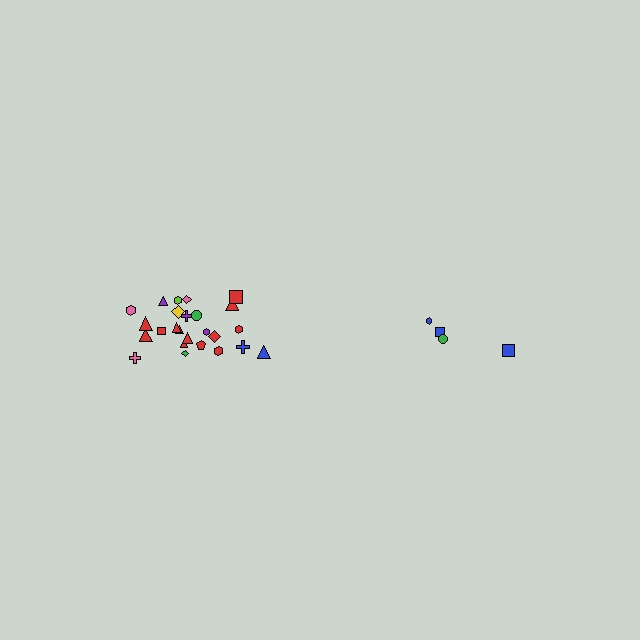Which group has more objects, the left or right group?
The left group.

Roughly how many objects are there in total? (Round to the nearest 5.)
Roughly 30 objects in total.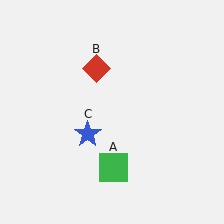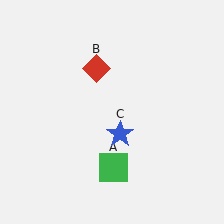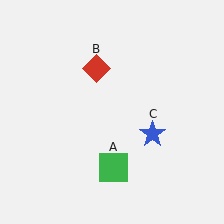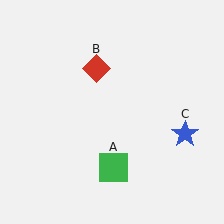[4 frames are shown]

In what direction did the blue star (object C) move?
The blue star (object C) moved right.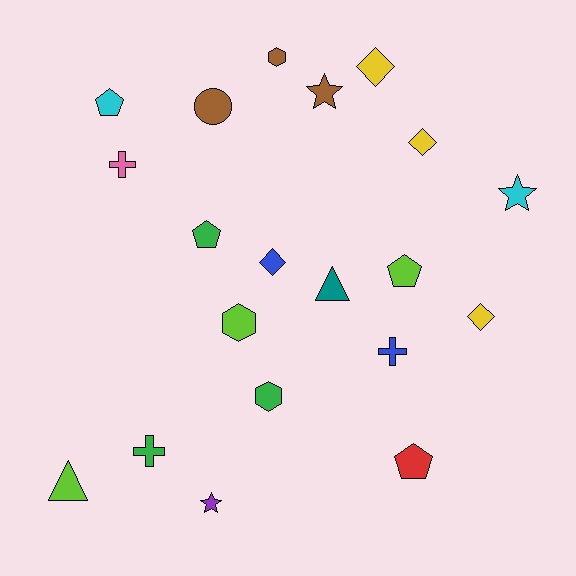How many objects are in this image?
There are 20 objects.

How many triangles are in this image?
There are 2 triangles.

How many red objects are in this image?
There is 1 red object.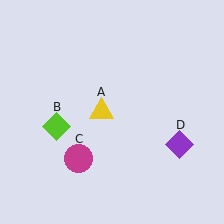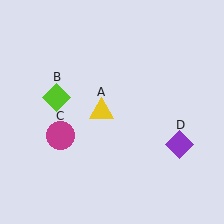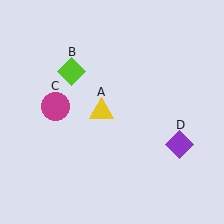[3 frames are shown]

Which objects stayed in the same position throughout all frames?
Yellow triangle (object A) and purple diamond (object D) remained stationary.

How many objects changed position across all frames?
2 objects changed position: lime diamond (object B), magenta circle (object C).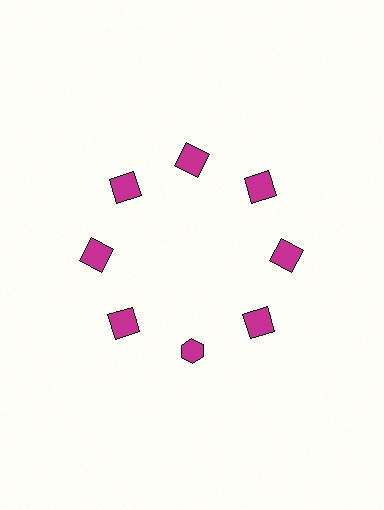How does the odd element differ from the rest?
It has a different shape: hexagon instead of square.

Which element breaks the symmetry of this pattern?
The magenta hexagon at roughly the 6 o'clock position breaks the symmetry. All other shapes are magenta squares.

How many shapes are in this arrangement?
There are 8 shapes arranged in a ring pattern.